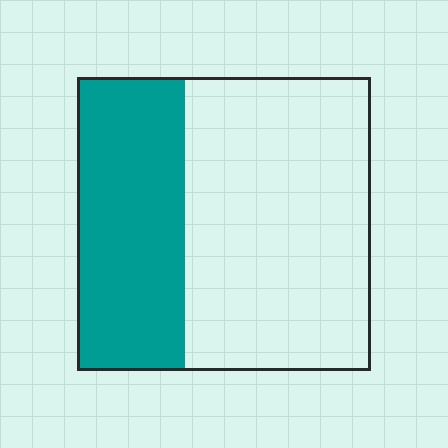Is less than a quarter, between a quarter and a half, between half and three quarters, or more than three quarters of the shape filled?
Between a quarter and a half.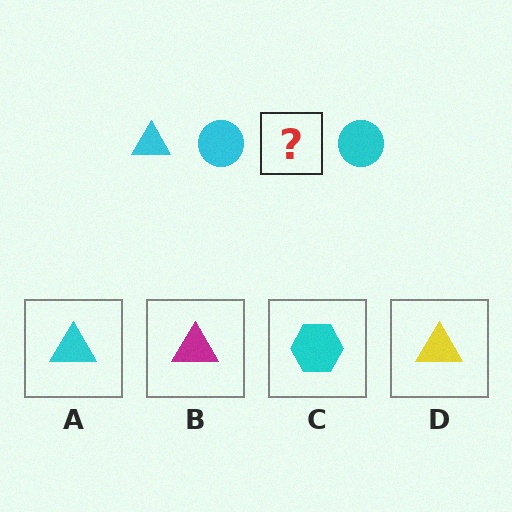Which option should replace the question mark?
Option A.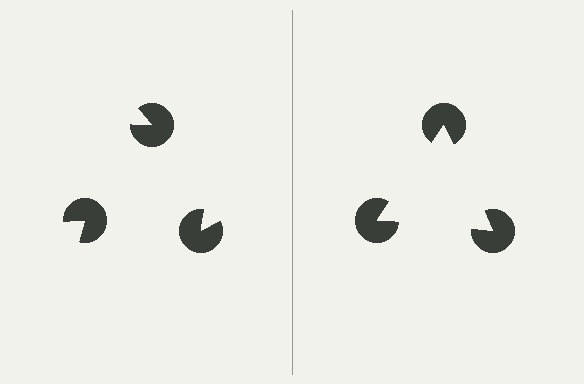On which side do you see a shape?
An illusory triangle appears on the right side. On the left side the wedge cuts are rotated, so no coherent shape forms.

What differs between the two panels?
The pac-man discs are positioned identically on both sides; only the wedge orientations differ. On the right they align to a triangle; on the left they are misaligned.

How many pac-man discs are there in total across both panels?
6 — 3 on each side.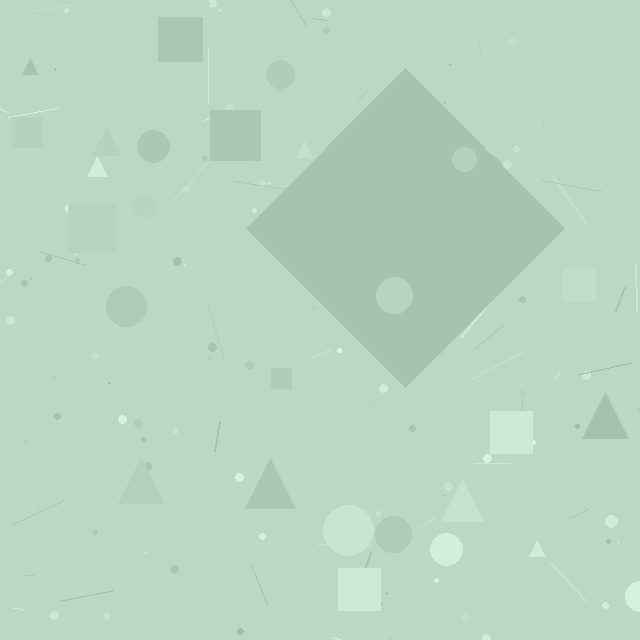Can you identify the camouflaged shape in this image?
The camouflaged shape is a diamond.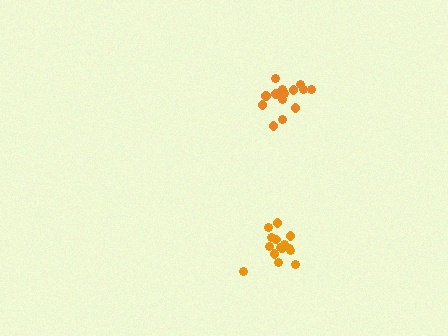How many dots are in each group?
Group 1: 14 dots, Group 2: 15 dots (29 total).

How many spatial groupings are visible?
There are 2 spatial groupings.